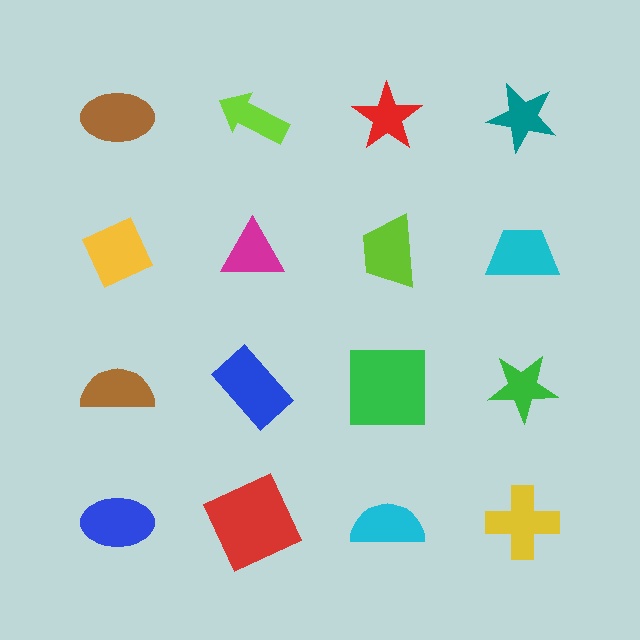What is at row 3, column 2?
A blue rectangle.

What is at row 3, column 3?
A green square.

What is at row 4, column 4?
A yellow cross.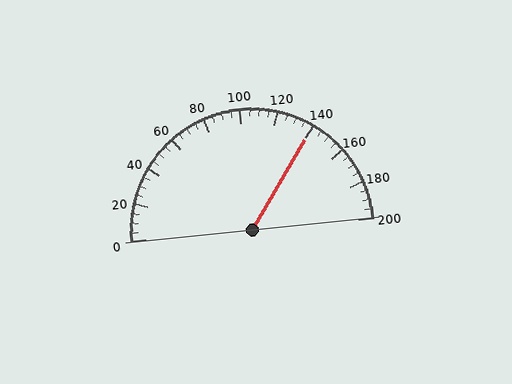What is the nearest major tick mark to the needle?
The nearest major tick mark is 140.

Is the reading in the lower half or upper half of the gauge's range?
The reading is in the upper half of the range (0 to 200).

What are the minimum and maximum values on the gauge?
The gauge ranges from 0 to 200.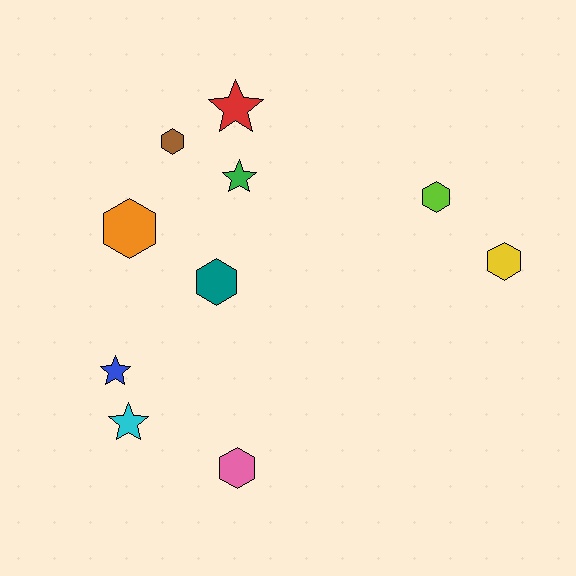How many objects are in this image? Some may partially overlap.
There are 10 objects.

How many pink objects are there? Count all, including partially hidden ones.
There is 1 pink object.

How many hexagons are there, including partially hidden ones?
There are 6 hexagons.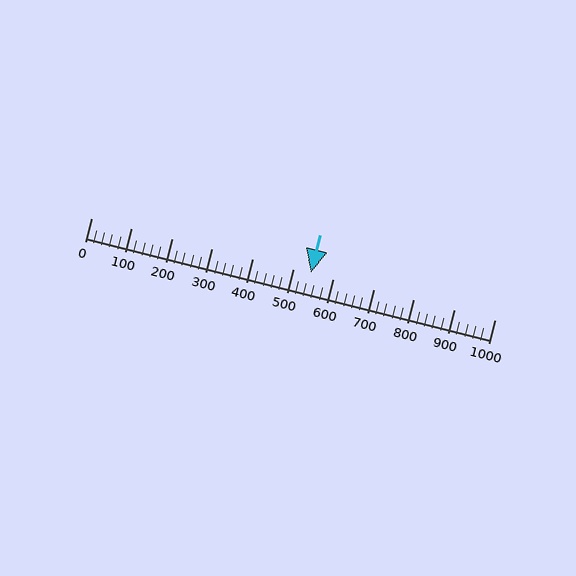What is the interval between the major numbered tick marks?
The major tick marks are spaced 100 units apart.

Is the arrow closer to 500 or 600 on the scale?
The arrow is closer to 500.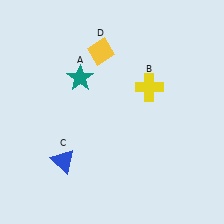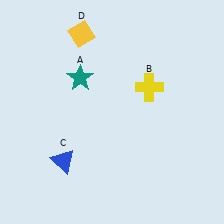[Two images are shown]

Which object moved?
The yellow diamond (D) moved left.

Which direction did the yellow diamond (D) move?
The yellow diamond (D) moved left.